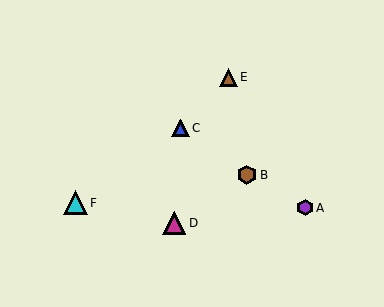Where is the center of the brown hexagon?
The center of the brown hexagon is at (247, 175).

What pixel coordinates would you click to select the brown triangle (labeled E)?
Click at (228, 77) to select the brown triangle E.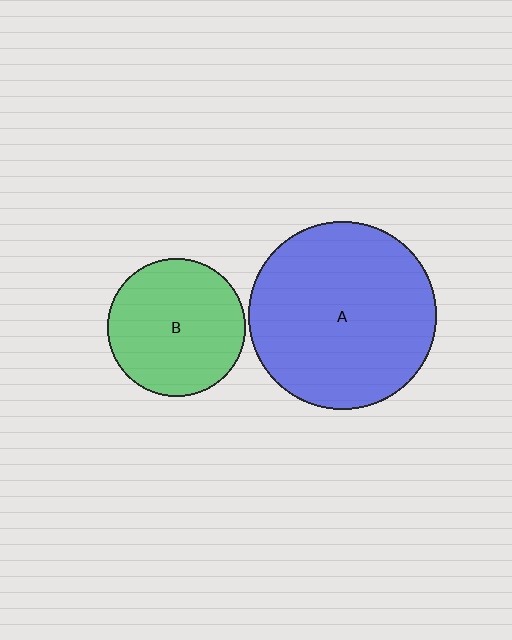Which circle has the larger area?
Circle A (blue).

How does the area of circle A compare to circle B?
Approximately 1.9 times.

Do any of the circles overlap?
No, none of the circles overlap.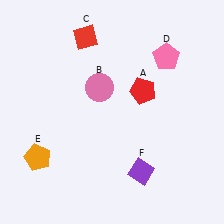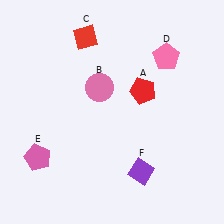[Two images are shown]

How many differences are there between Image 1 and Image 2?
There is 1 difference between the two images.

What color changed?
The pentagon (E) changed from orange in Image 1 to pink in Image 2.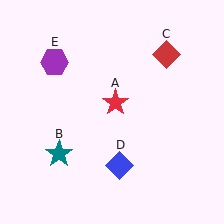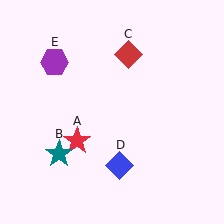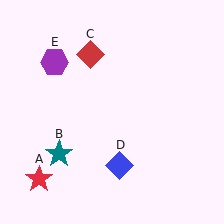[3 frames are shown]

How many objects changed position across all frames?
2 objects changed position: red star (object A), red diamond (object C).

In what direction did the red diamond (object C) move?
The red diamond (object C) moved left.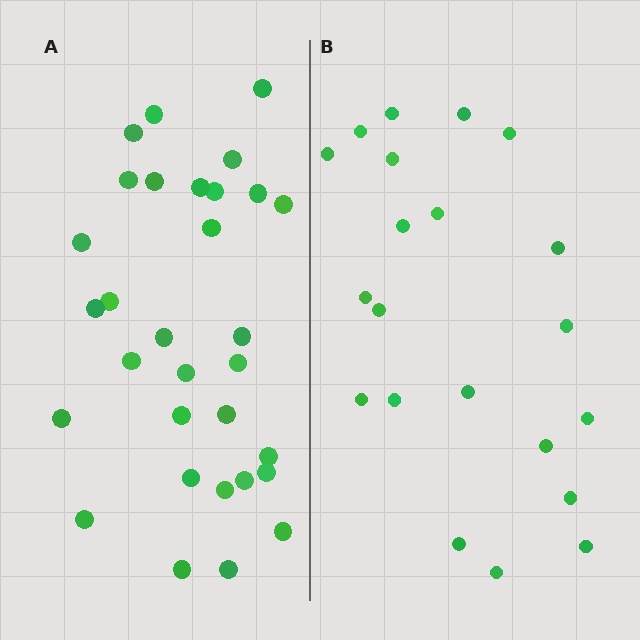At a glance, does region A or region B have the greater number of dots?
Region A (the left region) has more dots.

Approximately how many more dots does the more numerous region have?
Region A has roughly 10 or so more dots than region B.